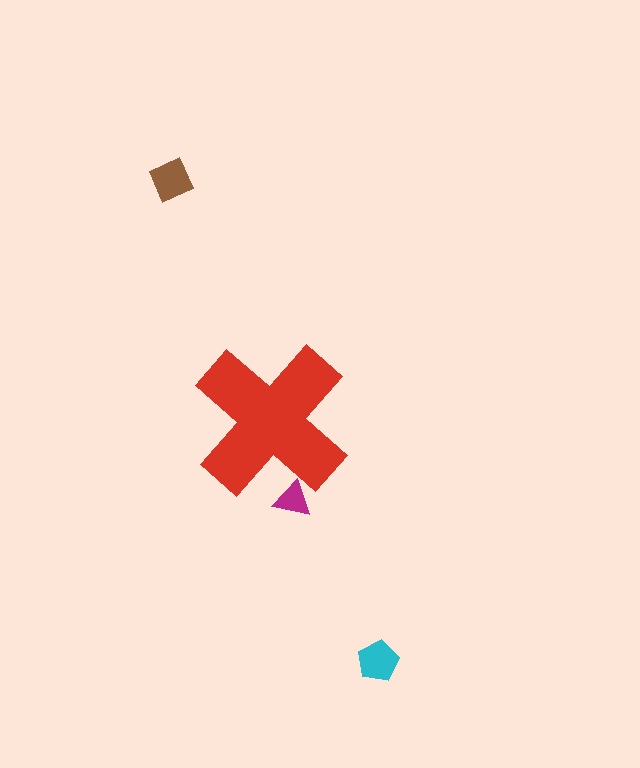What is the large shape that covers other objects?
A red cross.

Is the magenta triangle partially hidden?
Yes, the magenta triangle is partially hidden behind the red cross.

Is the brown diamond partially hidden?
No, the brown diamond is fully visible.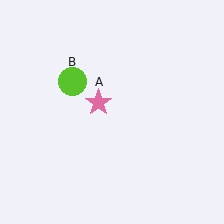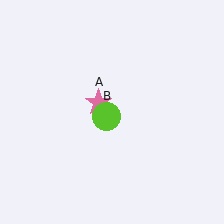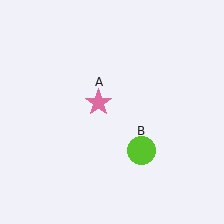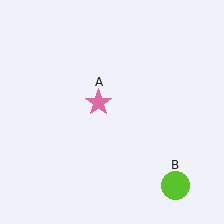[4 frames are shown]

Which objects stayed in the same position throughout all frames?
Pink star (object A) remained stationary.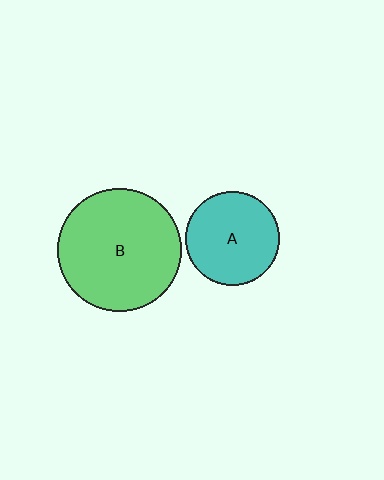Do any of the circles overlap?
No, none of the circles overlap.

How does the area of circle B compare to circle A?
Approximately 1.7 times.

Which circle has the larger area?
Circle B (green).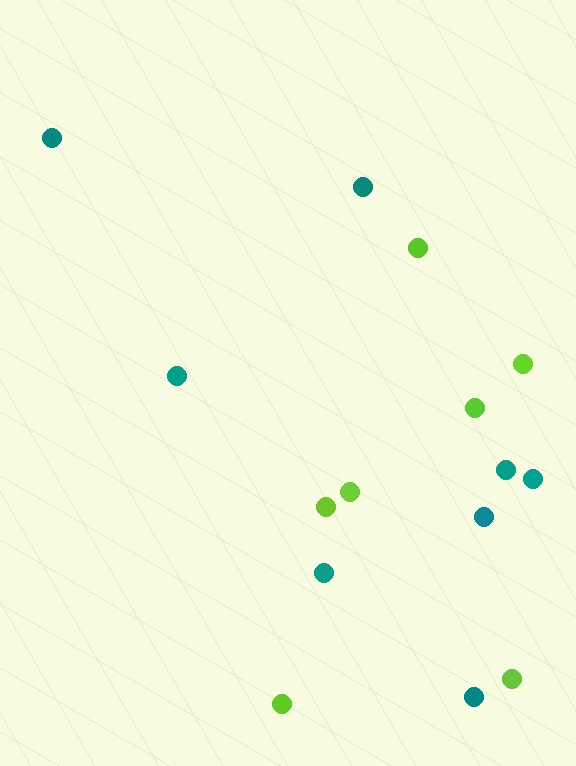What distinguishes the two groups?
There are 2 groups: one group of lime circles (7) and one group of teal circles (8).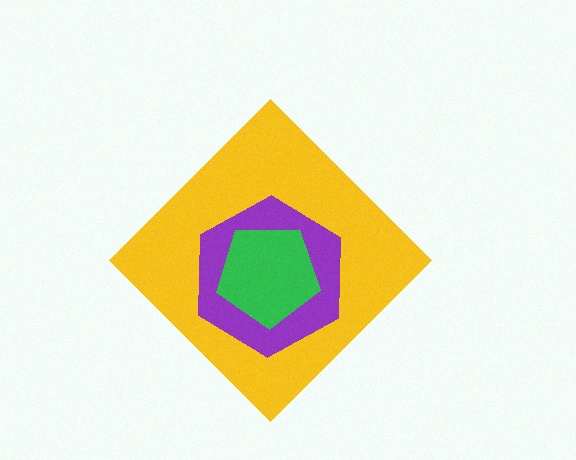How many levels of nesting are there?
3.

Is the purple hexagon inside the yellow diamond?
Yes.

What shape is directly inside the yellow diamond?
The purple hexagon.